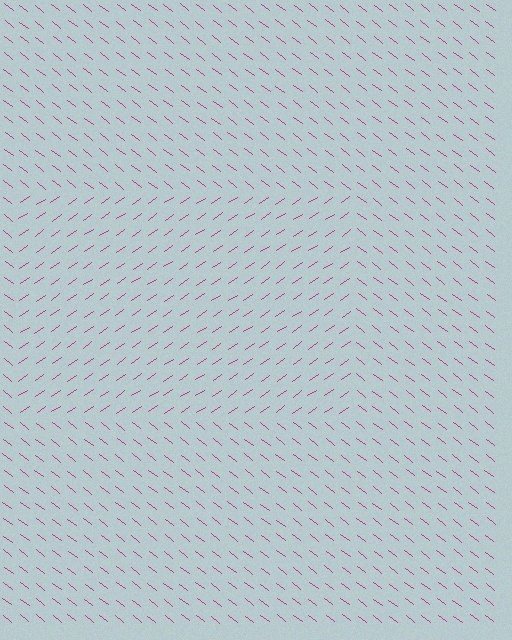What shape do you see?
I see a rectangle.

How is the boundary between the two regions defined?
The boundary is defined purely by a change in line orientation (approximately 72 degrees difference). All lines are the same color and thickness.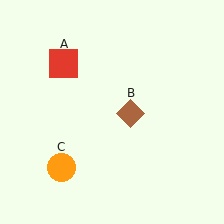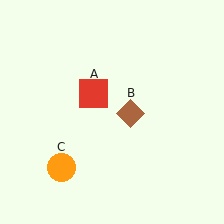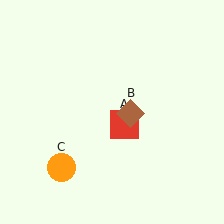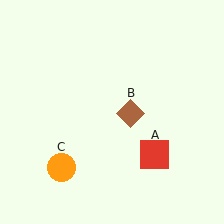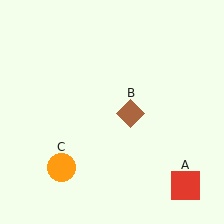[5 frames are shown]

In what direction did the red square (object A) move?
The red square (object A) moved down and to the right.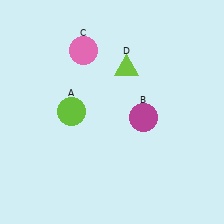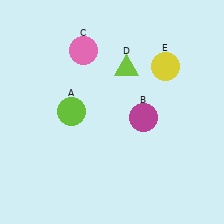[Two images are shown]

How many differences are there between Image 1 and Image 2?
There is 1 difference between the two images.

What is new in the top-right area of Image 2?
A yellow circle (E) was added in the top-right area of Image 2.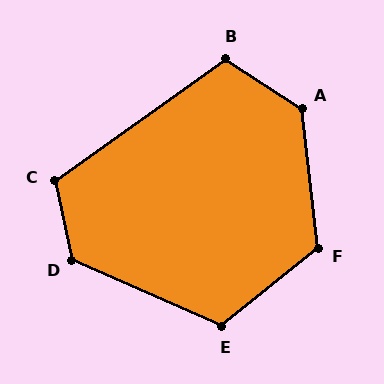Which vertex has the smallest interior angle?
B, at approximately 111 degrees.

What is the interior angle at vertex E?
Approximately 117 degrees (obtuse).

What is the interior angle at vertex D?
Approximately 126 degrees (obtuse).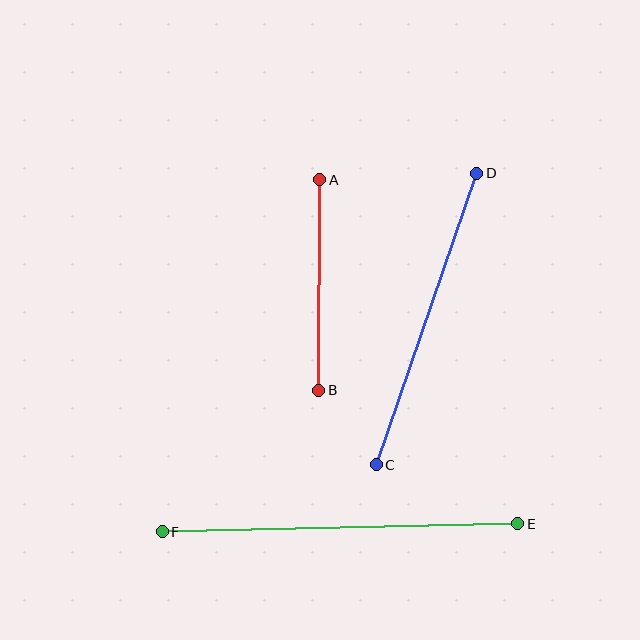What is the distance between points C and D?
The distance is approximately 309 pixels.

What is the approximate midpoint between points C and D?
The midpoint is at approximately (426, 319) pixels.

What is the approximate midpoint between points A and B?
The midpoint is at approximately (319, 285) pixels.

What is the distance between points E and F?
The distance is approximately 356 pixels.